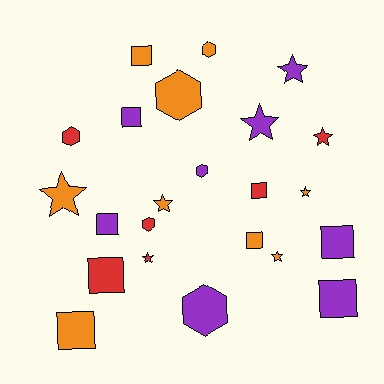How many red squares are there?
There are 2 red squares.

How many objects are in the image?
There are 23 objects.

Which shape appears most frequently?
Square, with 9 objects.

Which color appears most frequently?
Orange, with 9 objects.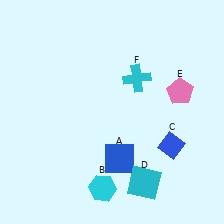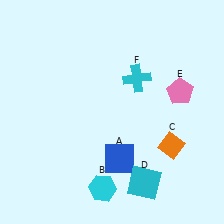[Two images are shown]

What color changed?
The diamond (C) changed from blue in Image 1 to orange in Image 2.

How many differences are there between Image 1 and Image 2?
There is 1 difference between the two images.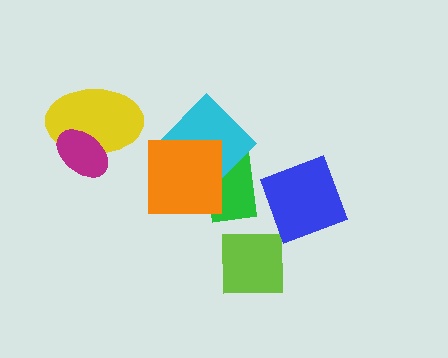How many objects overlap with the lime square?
0 objects overlap with the lime square.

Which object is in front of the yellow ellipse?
The magenta ellipse is in front of the yellow ellipse.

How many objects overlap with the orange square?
2 objects overlap with the orange square.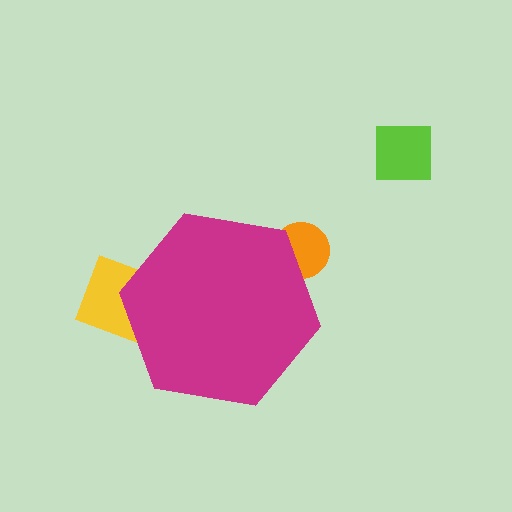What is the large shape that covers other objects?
A magenta hexagon.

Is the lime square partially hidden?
No, the lime square is fully visible.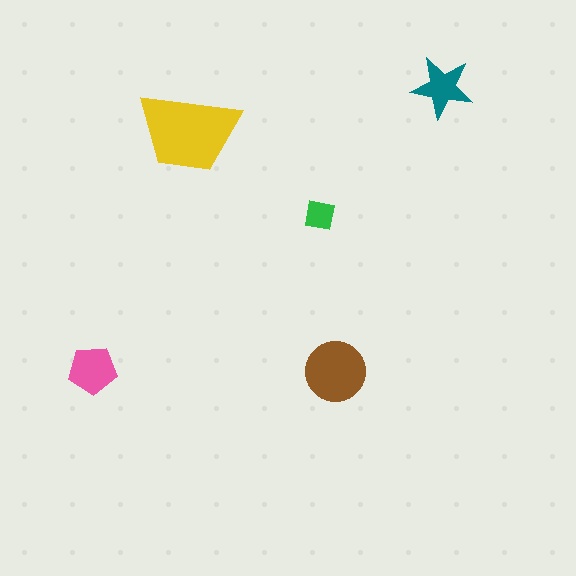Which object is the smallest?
The green square.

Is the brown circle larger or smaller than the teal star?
Larger.